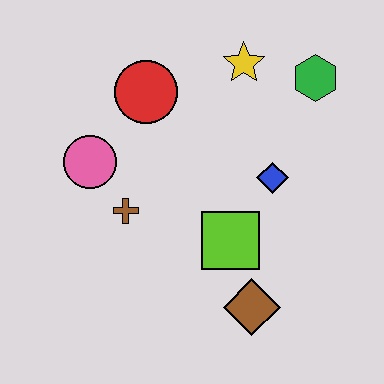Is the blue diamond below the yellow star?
Yes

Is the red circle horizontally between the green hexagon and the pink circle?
Yes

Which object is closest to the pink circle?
The brown cross is closest to the pink circle.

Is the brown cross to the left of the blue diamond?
Yes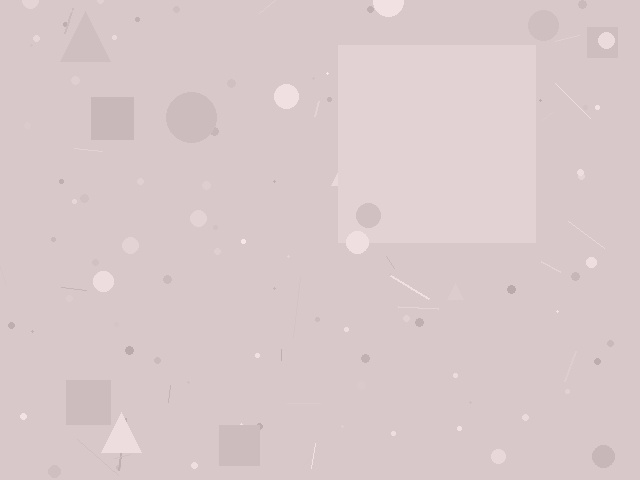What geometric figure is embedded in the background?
A square is embedded in the background.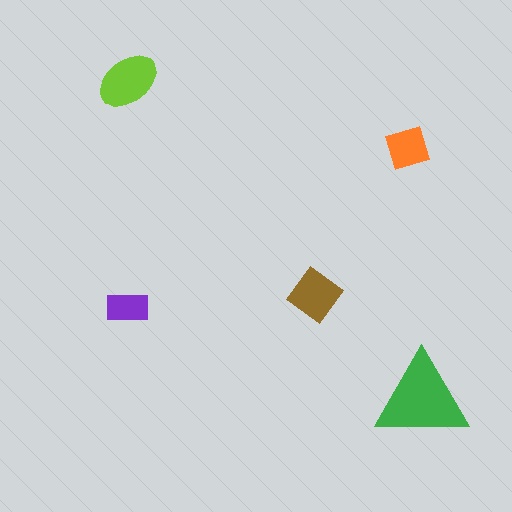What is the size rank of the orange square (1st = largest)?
4th.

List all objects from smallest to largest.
The purple rectangle, the orange square, the brown diamond, the lime ellipse, the green triangle.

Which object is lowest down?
The green triangle is bottommost.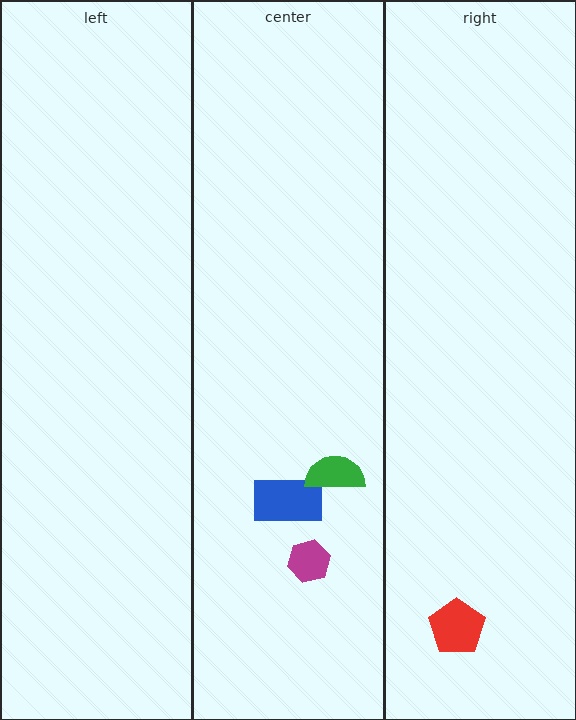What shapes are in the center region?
The blue rectangle, the magenta hexagon, the green semicircle.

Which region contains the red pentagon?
The right region.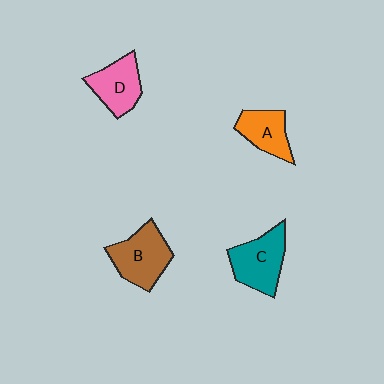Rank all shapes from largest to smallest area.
From largest to smallest: B (brown), C (teal), D (pink), A (orange).